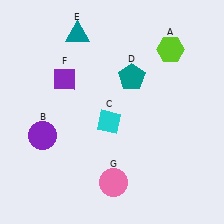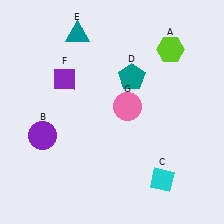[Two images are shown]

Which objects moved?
The objects that moved are: the cyan diamond (C), the pink circle (G).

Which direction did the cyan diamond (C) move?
The cyan diamond (C) moved down.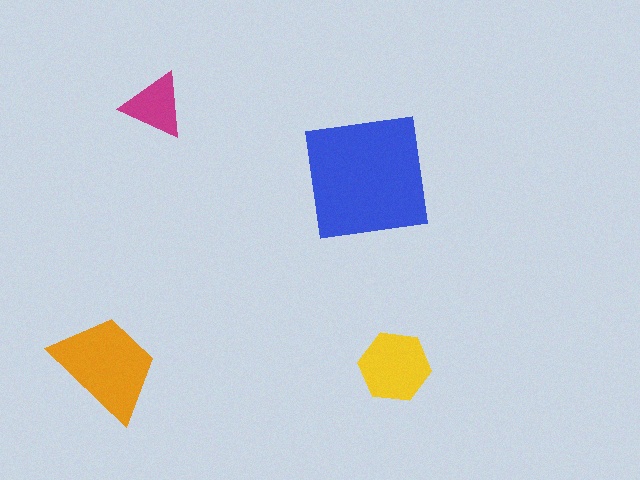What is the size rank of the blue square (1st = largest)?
1st.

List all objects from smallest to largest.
The magenta triangle, the yellow hexagon, the orange trapezoid, the blue square.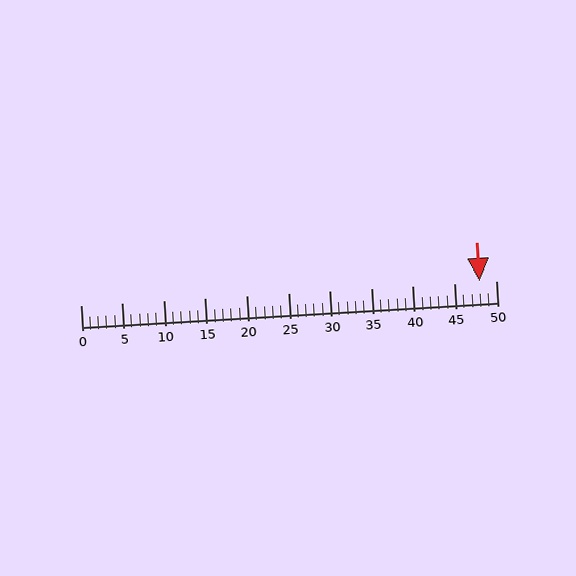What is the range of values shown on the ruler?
The ruler shows values from 0 to 50.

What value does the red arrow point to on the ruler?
The red arrow points to approximately 48.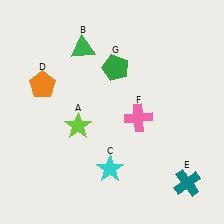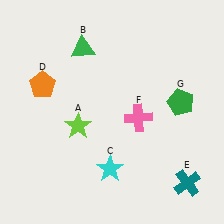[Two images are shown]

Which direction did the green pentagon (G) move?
The green pentagon (G) moved right.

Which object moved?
The green pentagon (G) moved right.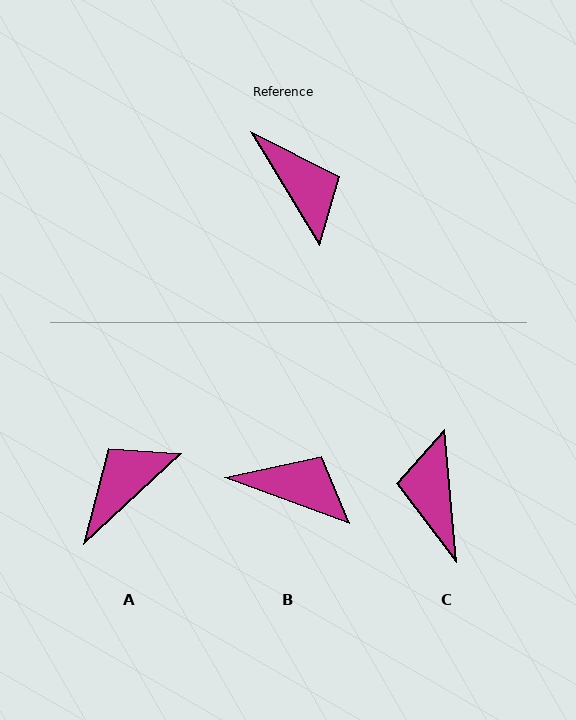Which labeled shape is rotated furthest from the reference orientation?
C, about 154 degrees away.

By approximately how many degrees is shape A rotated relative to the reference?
Approximately 102 degrees counter-clockwise.